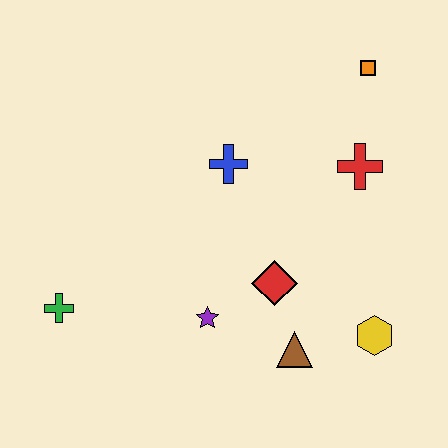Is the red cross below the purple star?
No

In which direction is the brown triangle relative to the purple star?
The brown triangle is to the right of the purple star.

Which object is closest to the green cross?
The purple star is closest to the green cross.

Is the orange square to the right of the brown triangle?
Yes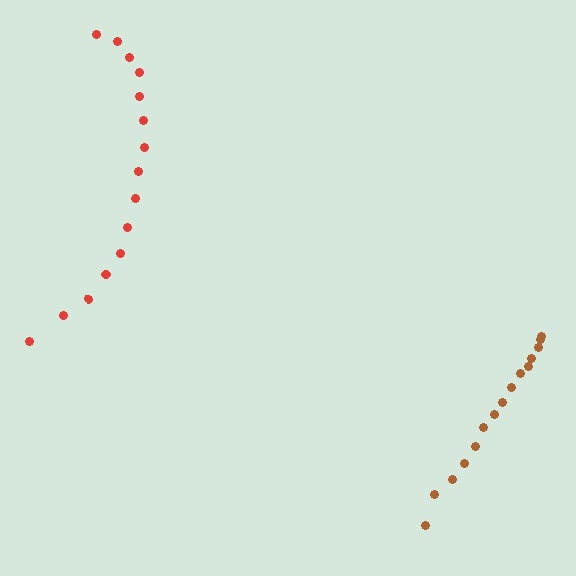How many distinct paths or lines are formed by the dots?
There are 2 distinct paths.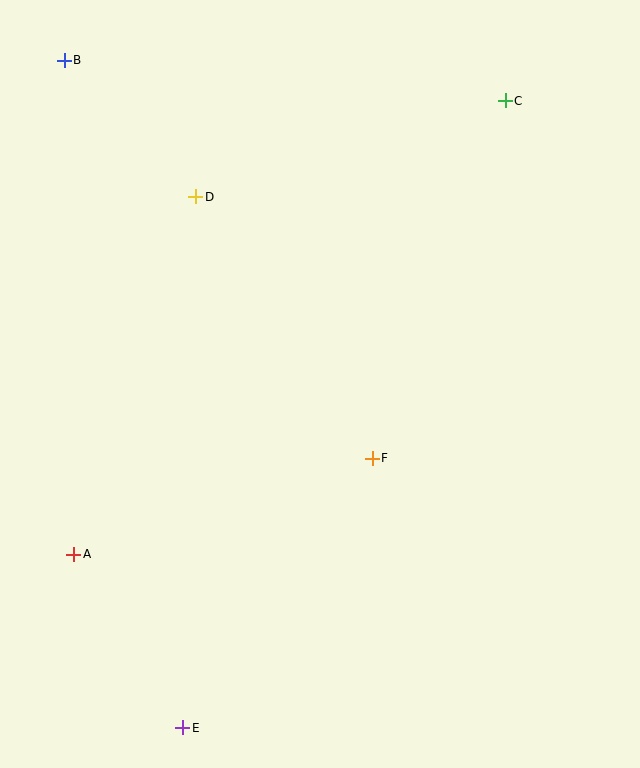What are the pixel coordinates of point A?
Point A is at (74, 554).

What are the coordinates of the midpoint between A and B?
The midpoint between A and B is at (69, 307).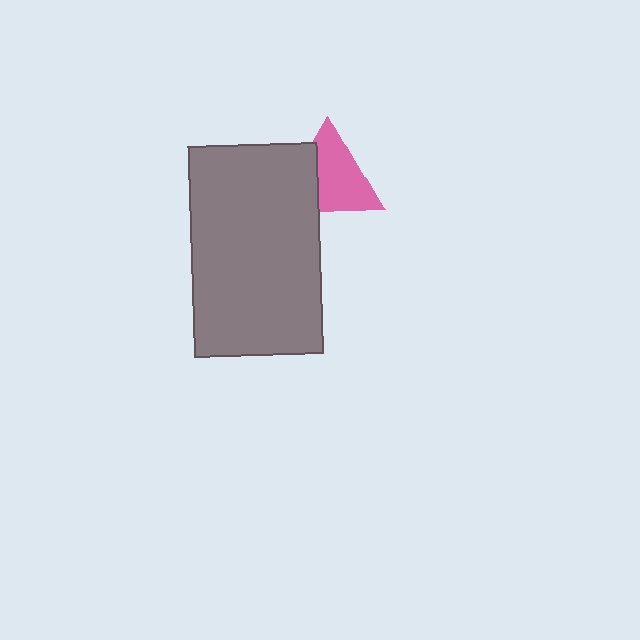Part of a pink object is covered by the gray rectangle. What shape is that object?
It is a triangle.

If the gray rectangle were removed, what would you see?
You would see the complete pink triangle.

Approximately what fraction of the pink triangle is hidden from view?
Roughly 33% of the pink triangle is hidden behind the gray rectangle.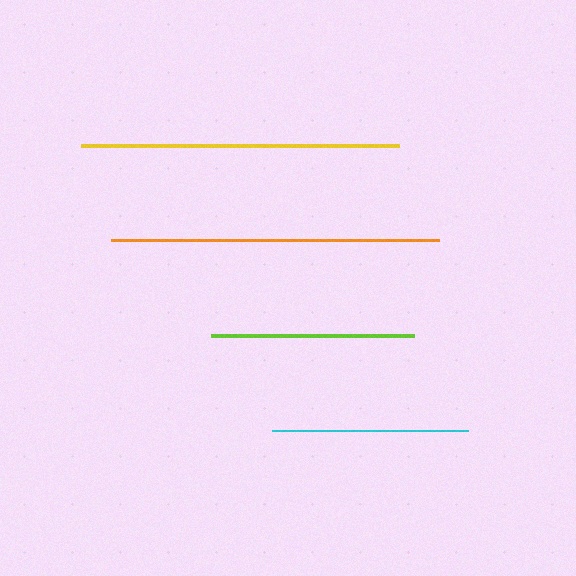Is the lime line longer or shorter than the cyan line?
The lime line is longer than the cyan line.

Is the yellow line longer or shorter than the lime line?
The yellow line is longer than the lime line.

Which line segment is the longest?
The orange line is the longest at approximately 328 pixels.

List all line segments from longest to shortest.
From longest to shortest: orange, yellow, lime, cyan.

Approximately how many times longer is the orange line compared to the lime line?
The orange line is approximately 1.6 times the length of the lime line.